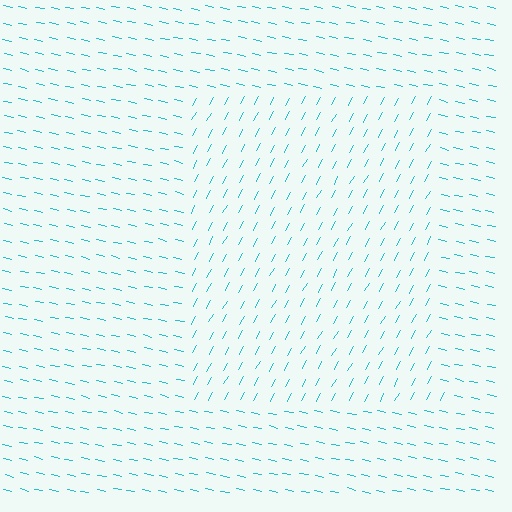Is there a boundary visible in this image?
Yes, there is a texture boundary formed by a change in line orientation.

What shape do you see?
I see a rectangle.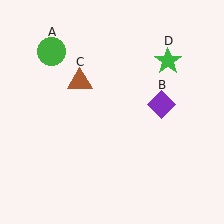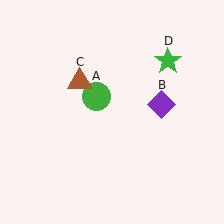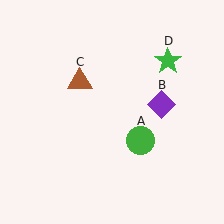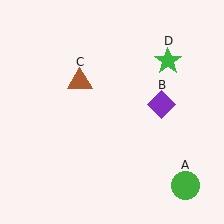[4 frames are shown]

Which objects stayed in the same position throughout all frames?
Purple diamond (object B) and brown triangle (object C) and green star (object D) remained stationary.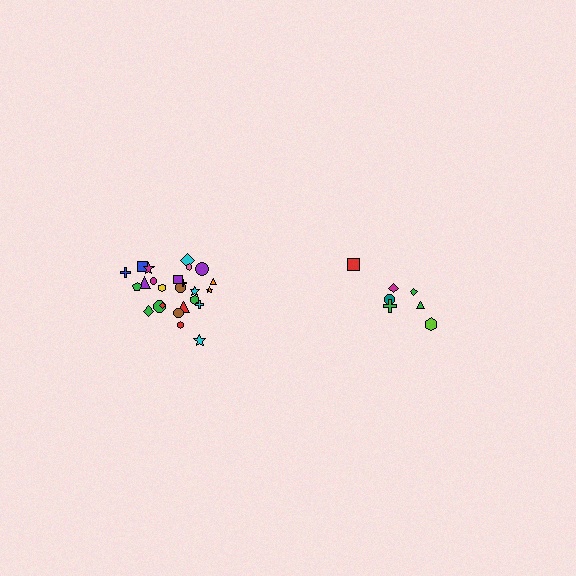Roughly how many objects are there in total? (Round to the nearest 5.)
Roughly 30 objects in total.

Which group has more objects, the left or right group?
The left group.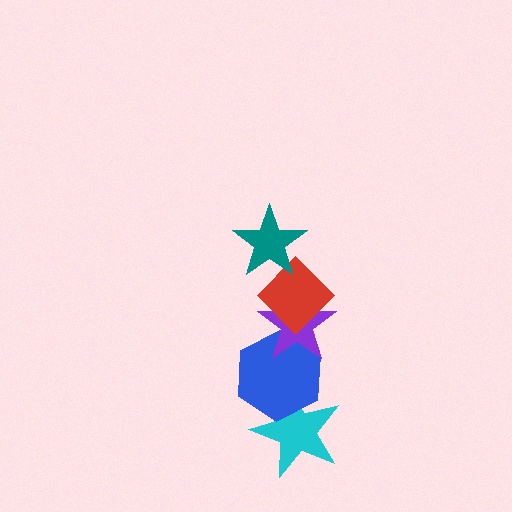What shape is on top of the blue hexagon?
The purple star is on top of the blue hexagon.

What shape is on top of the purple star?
The red diamond is on top of the purple star.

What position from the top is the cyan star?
The cyan star is 5th from the top.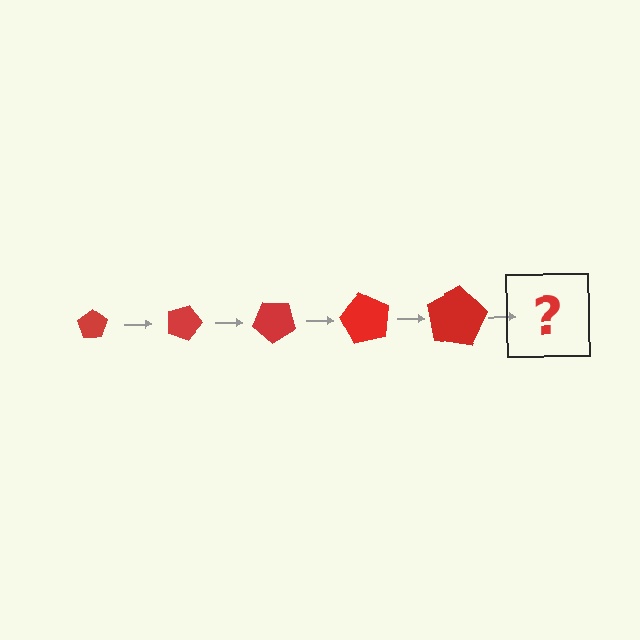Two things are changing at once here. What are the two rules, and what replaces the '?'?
The two rules are that the pentagon grows larger each step and it rotates 20 degrees each step. The '?' should be a pentagon, larger than the previous one and rotated 100 degrees from the start.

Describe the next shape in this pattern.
It should be a pentagon, larger than the previous one and rotated 100 degrees from the start.